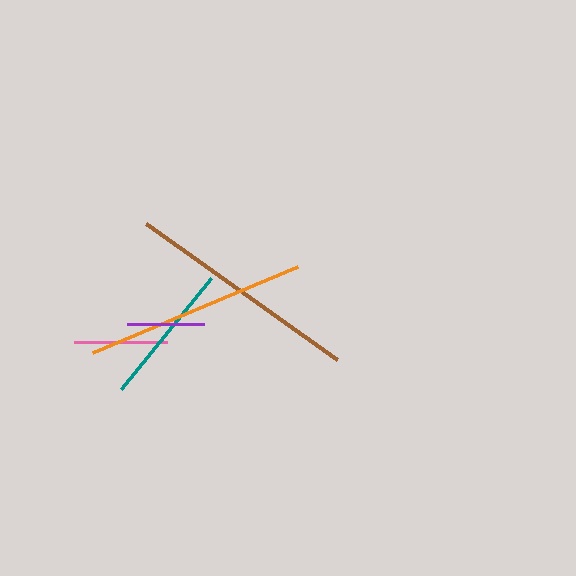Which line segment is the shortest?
The purple line is the shortest at approximately 77 pixels.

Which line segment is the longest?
The brown line is the longest at approximately 234 pixels.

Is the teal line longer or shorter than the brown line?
The brown line is longer than the teal line.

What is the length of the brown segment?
The brown segment is approximately 234 pixels long.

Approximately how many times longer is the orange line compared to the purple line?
The orange line is approximately 2.9 times the length of the purple line.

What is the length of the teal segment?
The teal segment is approximately 143 pixels long.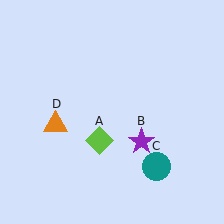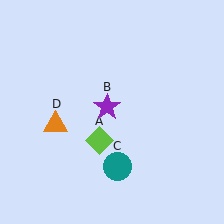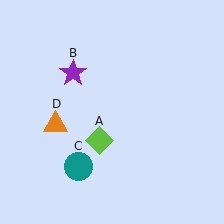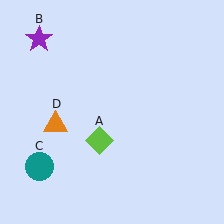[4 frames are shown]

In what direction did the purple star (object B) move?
The purple star (object B) moved up and to the left.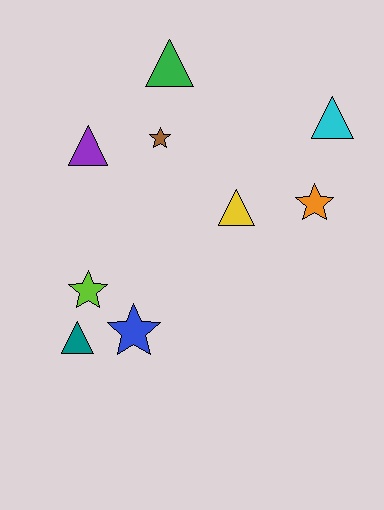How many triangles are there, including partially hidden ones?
There are 5 triangles.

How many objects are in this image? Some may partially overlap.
There are 9 objects.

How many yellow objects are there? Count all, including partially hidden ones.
There is 1 yellow object.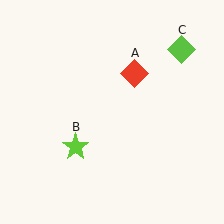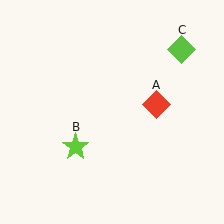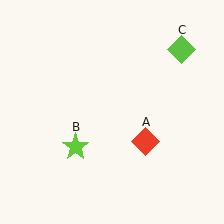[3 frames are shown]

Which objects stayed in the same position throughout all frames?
Lime star (object B) and lime diamond (object C) remained stationary.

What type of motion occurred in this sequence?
The red diamond (object A) rotated clockwise around the center of the scene.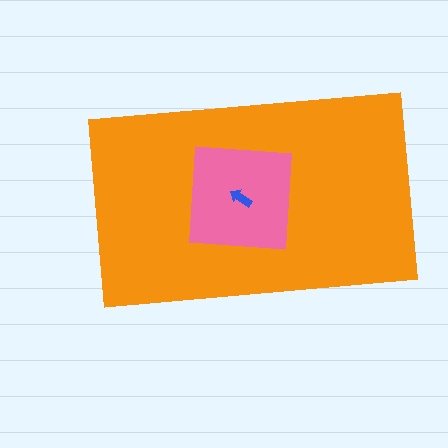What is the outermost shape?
The orange rectangle.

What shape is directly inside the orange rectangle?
The pink square.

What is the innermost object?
The blue arrow.